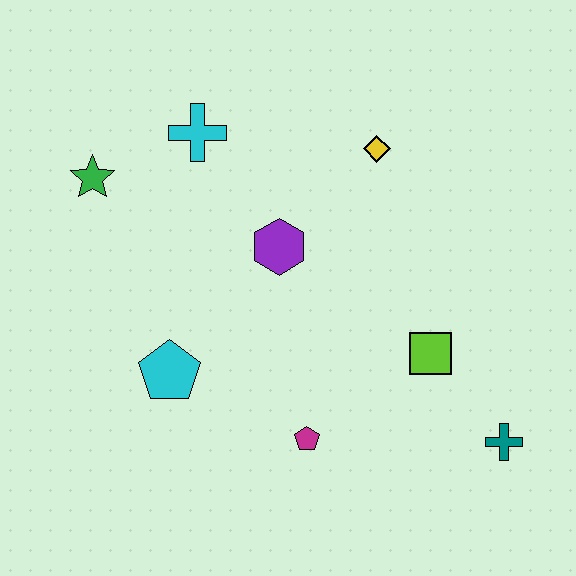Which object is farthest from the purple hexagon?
The teal cross is farthest from the purple hexagon.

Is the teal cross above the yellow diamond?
No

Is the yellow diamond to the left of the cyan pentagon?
No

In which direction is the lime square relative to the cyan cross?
The lime square is to the right of the cyan cross.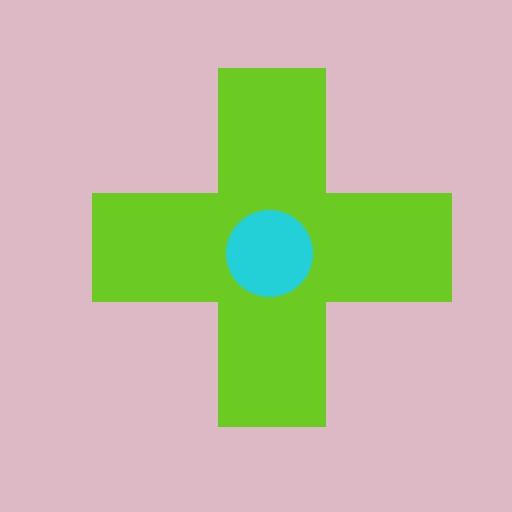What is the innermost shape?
The cyan circle.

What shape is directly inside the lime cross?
The cyan circle.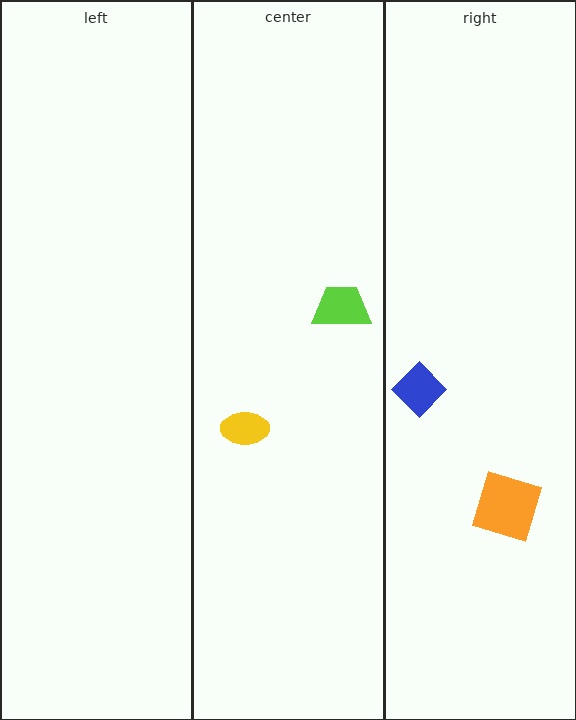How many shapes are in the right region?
2.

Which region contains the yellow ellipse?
The center region.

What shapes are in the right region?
The blue diamond, the orange square.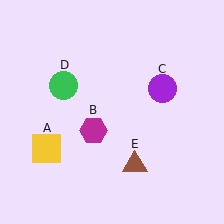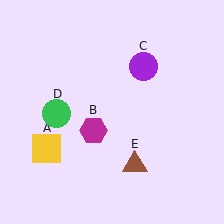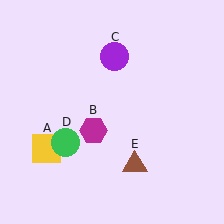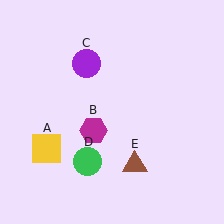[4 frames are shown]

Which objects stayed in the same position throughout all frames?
Yellow square (object A) and magenta hexagon (object B) and brown triangle (object E) remained stationary.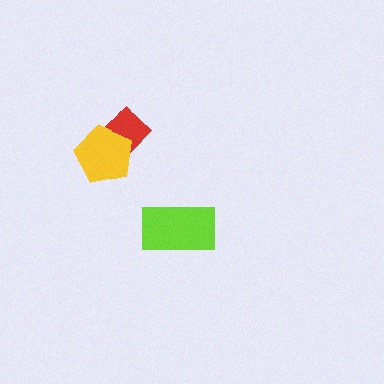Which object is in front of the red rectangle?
The yellow pentagon is in front of the red rectangle.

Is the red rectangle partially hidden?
Yes, it is partially covered by another shape.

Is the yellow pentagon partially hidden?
No, no other shape covers it.